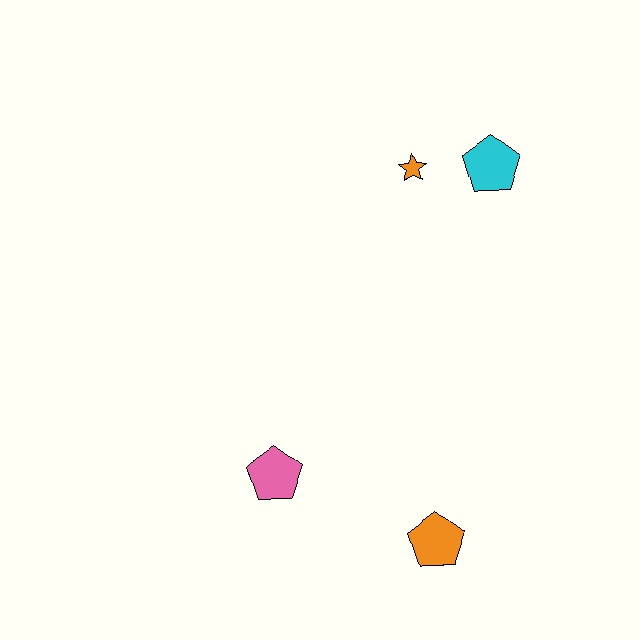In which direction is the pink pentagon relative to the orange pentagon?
The pink pentagon is to the left of the orange pentagon.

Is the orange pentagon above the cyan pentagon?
No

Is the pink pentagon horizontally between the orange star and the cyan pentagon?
No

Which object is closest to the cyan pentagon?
The orange star is closest to the cyan pentagon.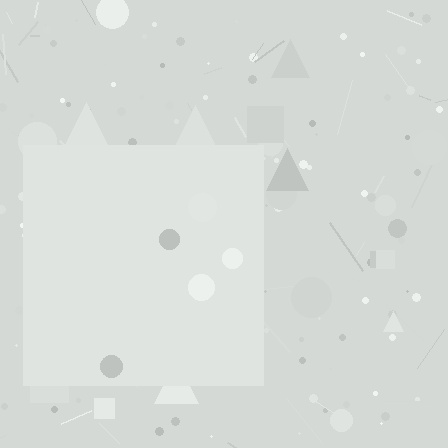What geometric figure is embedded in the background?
A square is embedded in the background.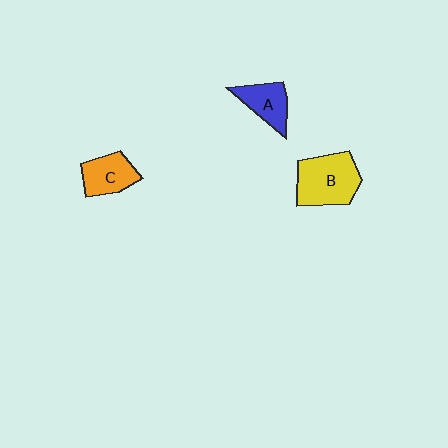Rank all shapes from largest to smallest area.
From largest to smallest: B (yellow), C (orange), A (blue).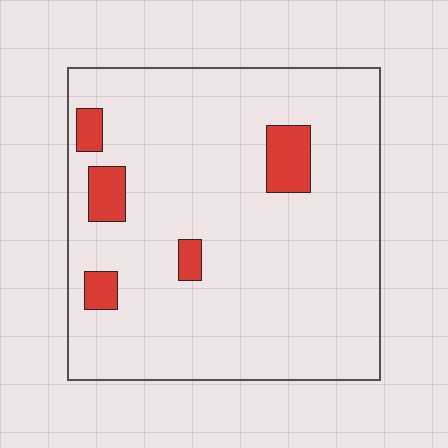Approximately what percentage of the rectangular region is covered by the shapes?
Approximately 10%.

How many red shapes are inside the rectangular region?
5.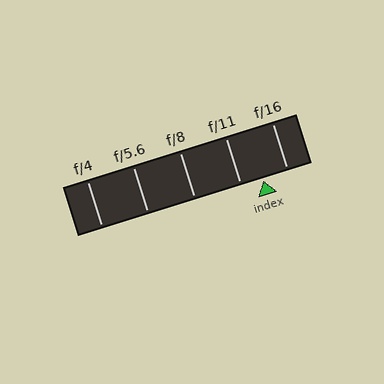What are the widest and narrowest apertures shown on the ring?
The widest aperture shown is f/4 and the narrowest is f/16.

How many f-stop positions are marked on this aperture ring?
There are 5 f-stop positions marked.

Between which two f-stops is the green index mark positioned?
The index mark is between f/11 and f/16.